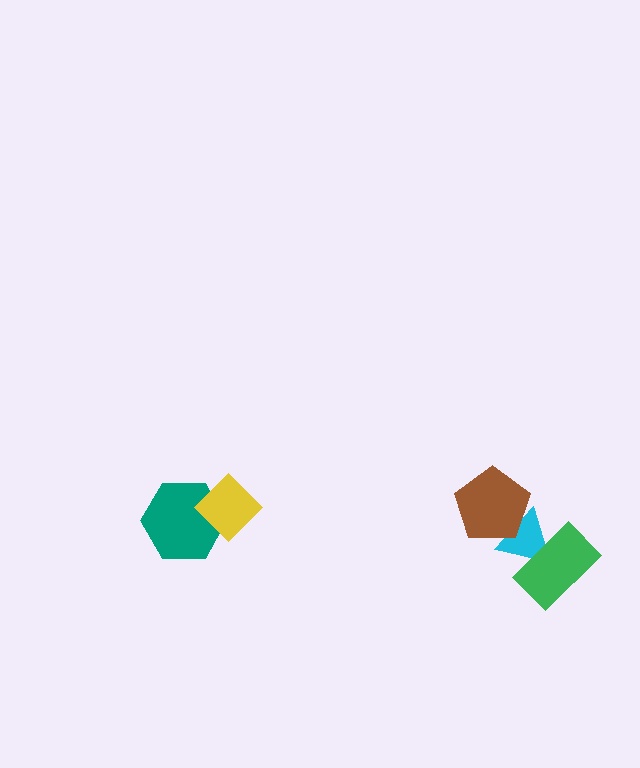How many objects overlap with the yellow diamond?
1 object overlaps with the yellow diamond.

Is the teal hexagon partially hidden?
Yes, it is partially covered by another shape.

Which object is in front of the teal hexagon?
The yellow diamond is in front of the teal hexagon.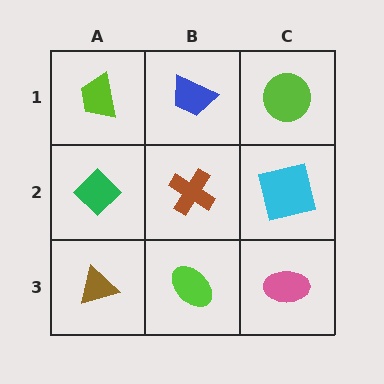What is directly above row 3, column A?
A green diamond.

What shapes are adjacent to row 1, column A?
A green diamond (row 2, column A), a blue trapezoid (row 1, column B).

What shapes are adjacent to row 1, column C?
A cyan square (row 2, column C), a blue trapezoid (row 1, column B).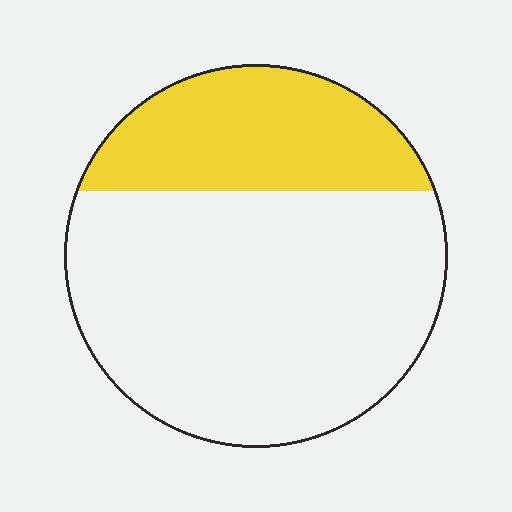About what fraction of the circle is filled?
About one quarter (1/4).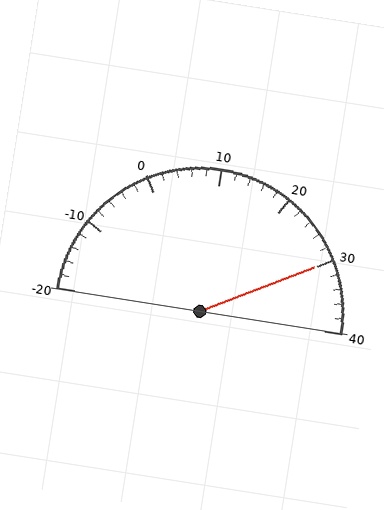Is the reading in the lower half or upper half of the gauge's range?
The reading is in the upper half of the range (-20 to 40).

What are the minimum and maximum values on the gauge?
The gauge ranges from -20 to 40.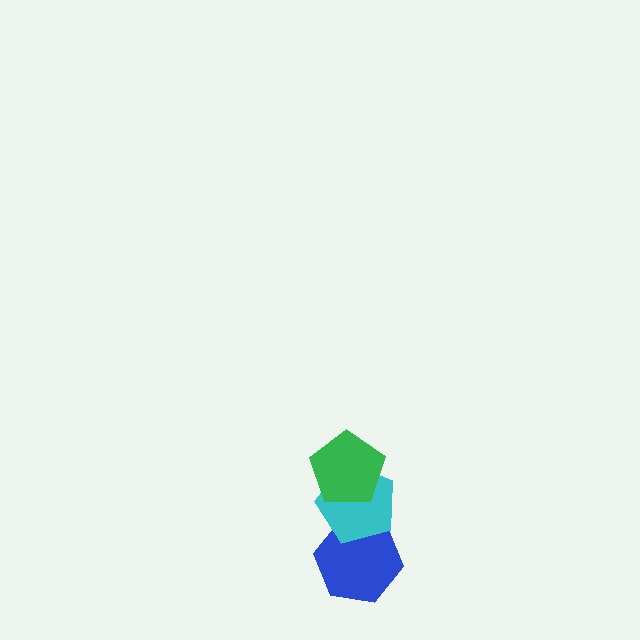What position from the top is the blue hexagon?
The blue hexagon is 3rd from the top.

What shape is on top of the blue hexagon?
The cyan pentagon is on top of the blue hexagon.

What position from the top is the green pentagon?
The green pentagon is 1st from the top.